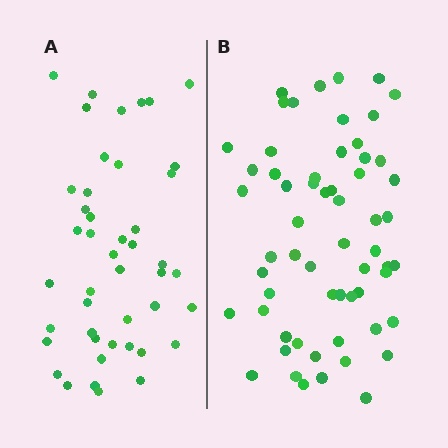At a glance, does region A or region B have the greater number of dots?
Region B (the right region) has more dots.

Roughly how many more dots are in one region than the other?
Region B has approximately 15 more dots than region A.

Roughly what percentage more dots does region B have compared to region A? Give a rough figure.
About 35% more.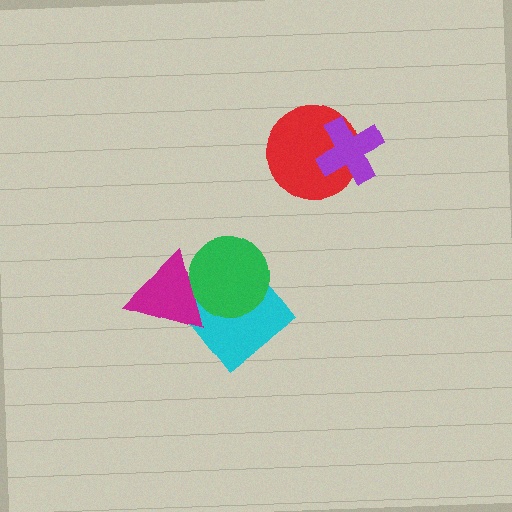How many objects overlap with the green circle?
2 objects overlap with the green circle.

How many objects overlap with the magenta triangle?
2 objects overlap with the magenta triangle.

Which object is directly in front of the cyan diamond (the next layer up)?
The green circle is directly in front of the cyan diamond.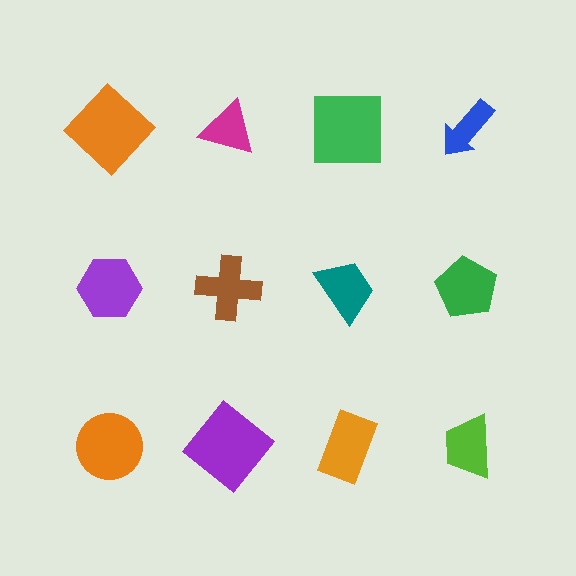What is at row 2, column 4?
A green pentagon.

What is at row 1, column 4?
A blue arrow.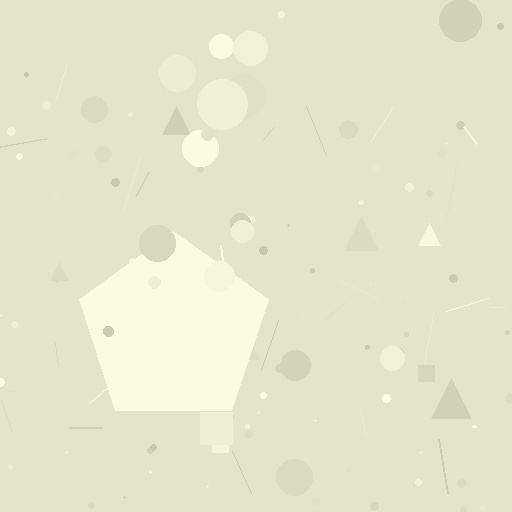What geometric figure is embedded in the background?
A pentagon is embedded in the background.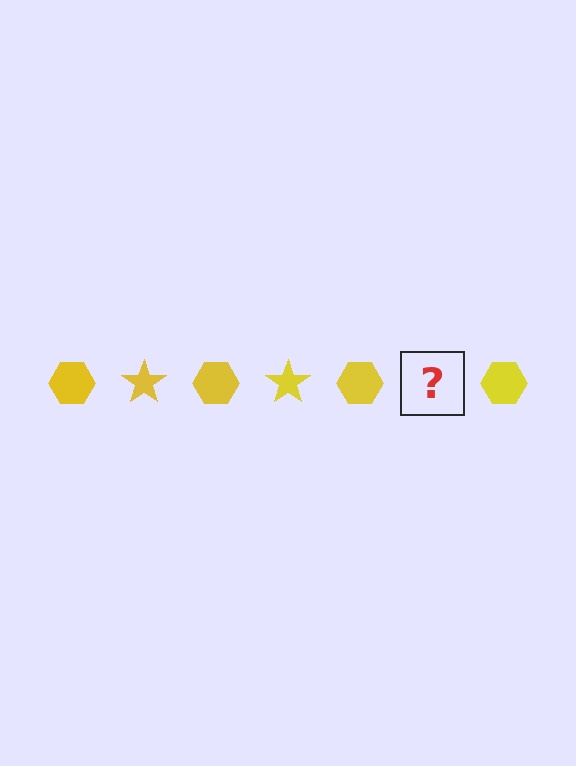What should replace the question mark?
The question mark should be replaced with a yellow star.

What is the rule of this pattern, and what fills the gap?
The rule is that the pattern cycles through hexagon, star shapes in yellow. The gap should be filled with a yellow star.